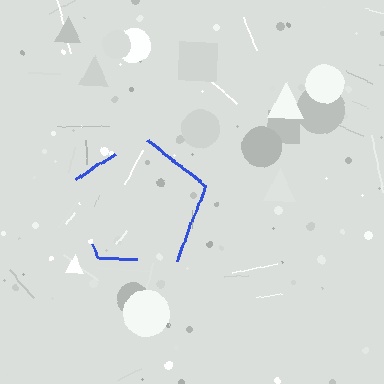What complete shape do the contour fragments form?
The contour fragments form a pentagon.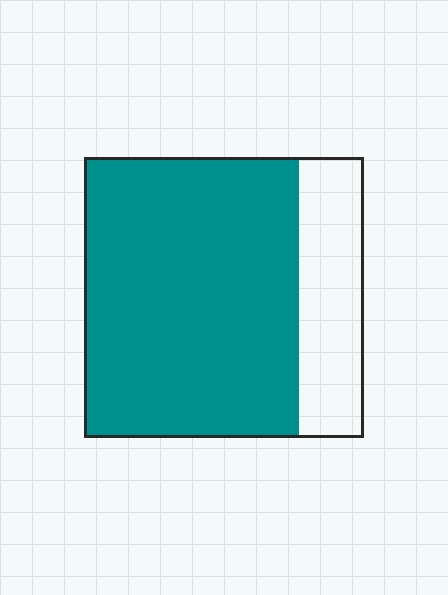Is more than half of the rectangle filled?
Yes.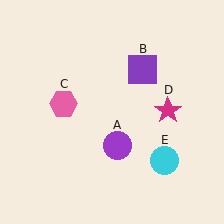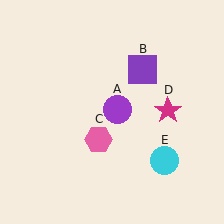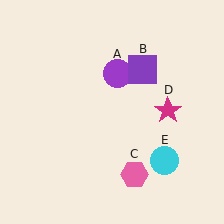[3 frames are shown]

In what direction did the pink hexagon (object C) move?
The pink hexagon (object C) moved down and to the right.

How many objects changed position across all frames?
2 objects changed position: purple circle (object A), pink hexagon (object C).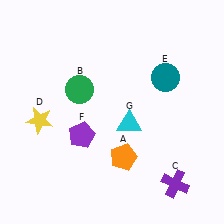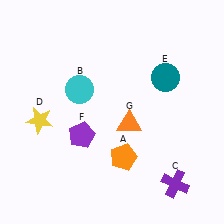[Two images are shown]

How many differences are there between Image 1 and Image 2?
There are 2 differences between the two images.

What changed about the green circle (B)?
In Image 1, B is green. In Image 2, it changed to cyan.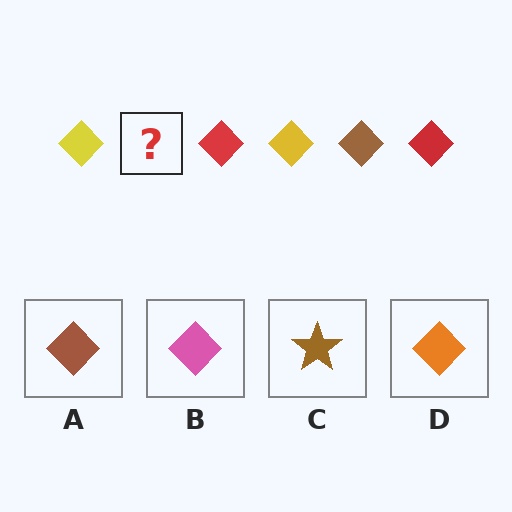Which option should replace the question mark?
Option A.